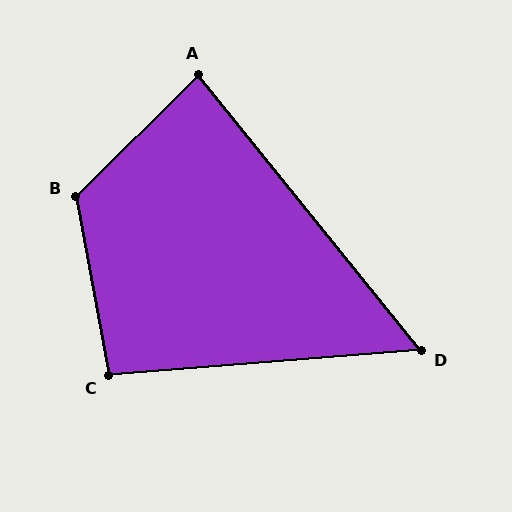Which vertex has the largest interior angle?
B, at approximately 124 degrees.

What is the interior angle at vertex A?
Approximately 84 degrees (acute).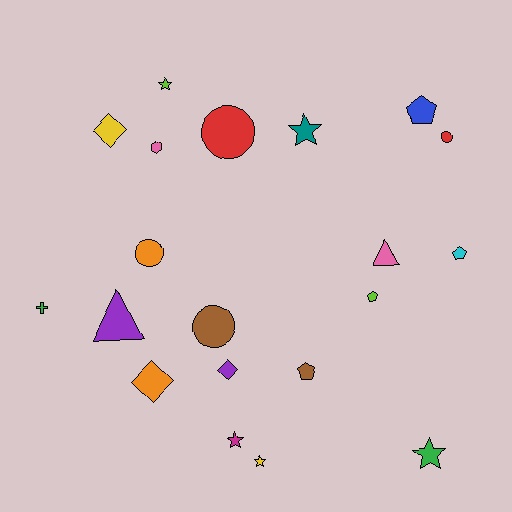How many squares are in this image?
There are no squares.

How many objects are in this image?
There are 20 objects.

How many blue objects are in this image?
There is 1 blue object.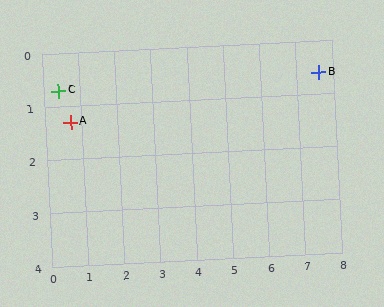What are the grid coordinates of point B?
Point B is at approximately (7.6, 0.6).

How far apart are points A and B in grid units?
Points A and B are about 6.9 grid units apart.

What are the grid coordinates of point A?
Point A is at approximately (0.7, 1.3).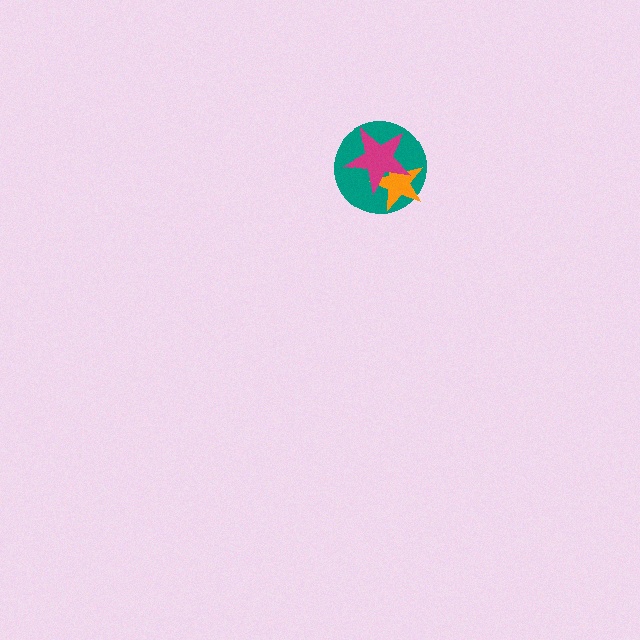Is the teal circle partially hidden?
Yes, it is partially covered by another shape.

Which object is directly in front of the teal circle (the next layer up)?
The orange star is directly in front of the teal circle.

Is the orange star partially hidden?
Yes, it is partially covered by another shape.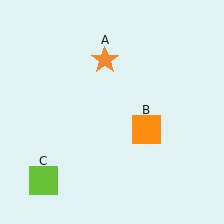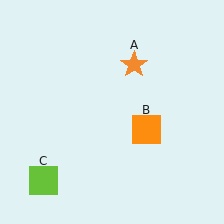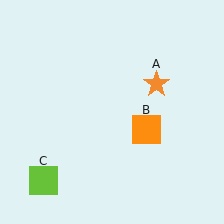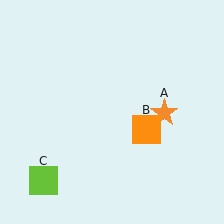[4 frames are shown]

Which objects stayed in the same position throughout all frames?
Orange square (object B) and lime square (object C) remained stationary.